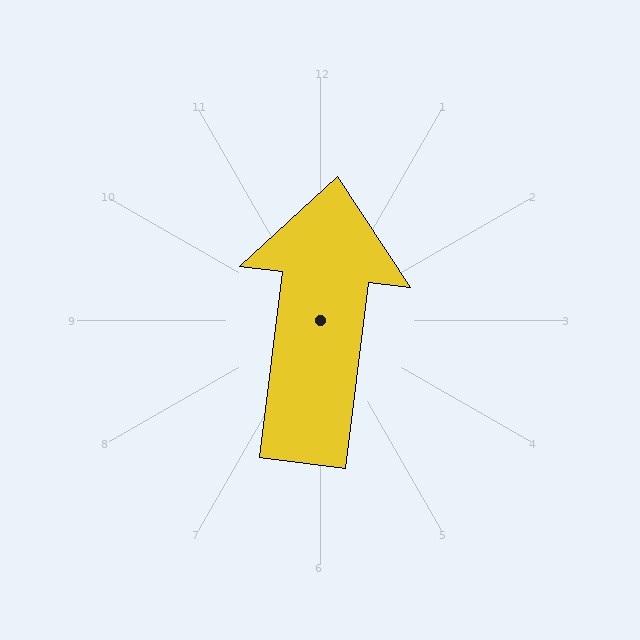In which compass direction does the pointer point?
North.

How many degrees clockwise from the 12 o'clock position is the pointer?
Approximately 7 degrees.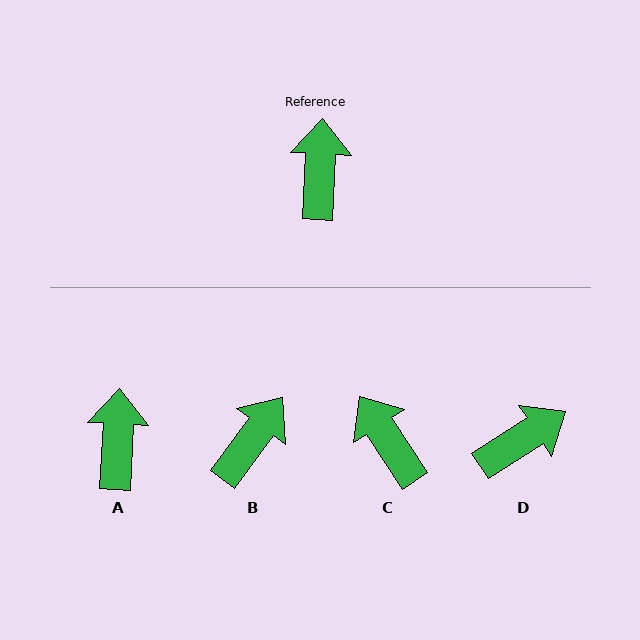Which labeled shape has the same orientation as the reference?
A.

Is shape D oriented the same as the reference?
No, it is off by about 55 degrees.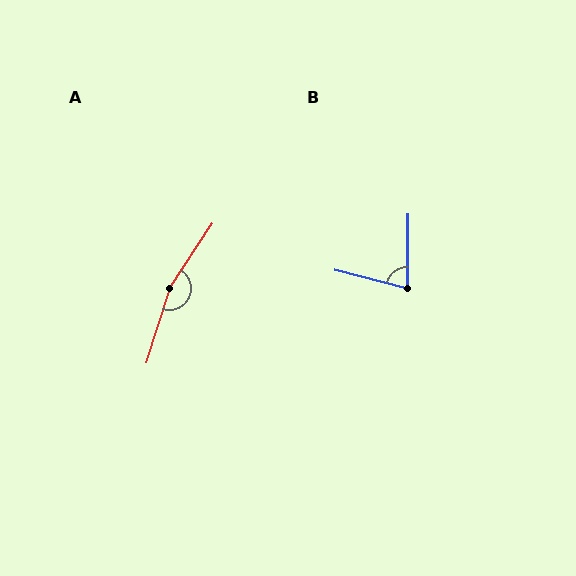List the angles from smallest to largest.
B (76°), A (164°).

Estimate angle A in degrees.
Approximately 164 degrees.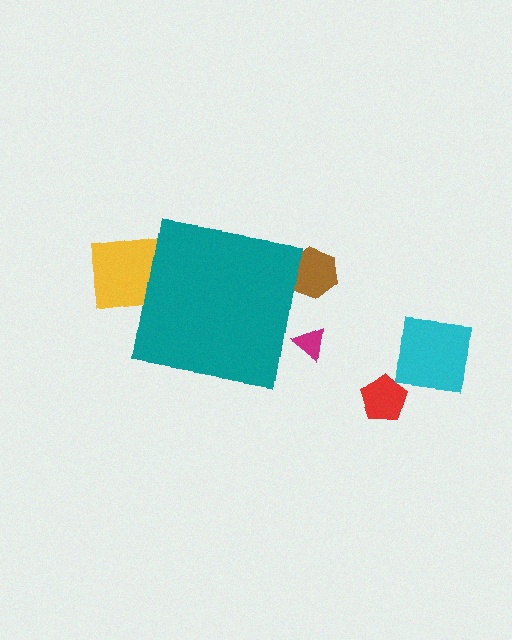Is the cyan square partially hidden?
No, the cyan square is fully visible.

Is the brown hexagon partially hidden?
Yes, the brown hexagon is partially hidden behind the teal square.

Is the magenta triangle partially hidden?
Yes, the magenta triangle is partially hidden behind the teal square.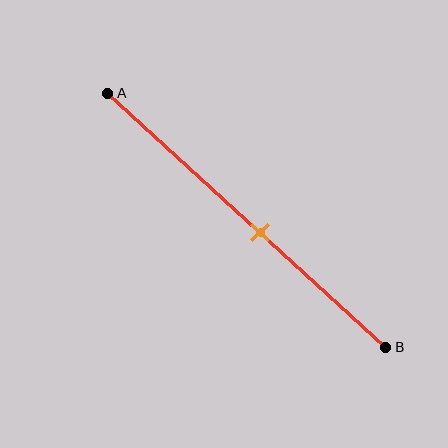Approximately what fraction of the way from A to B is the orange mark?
The orange mark is approximately 55% of the way from A to B.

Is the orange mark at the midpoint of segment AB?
No, the mark is at about 55% from A, not at the 50% midpoint.